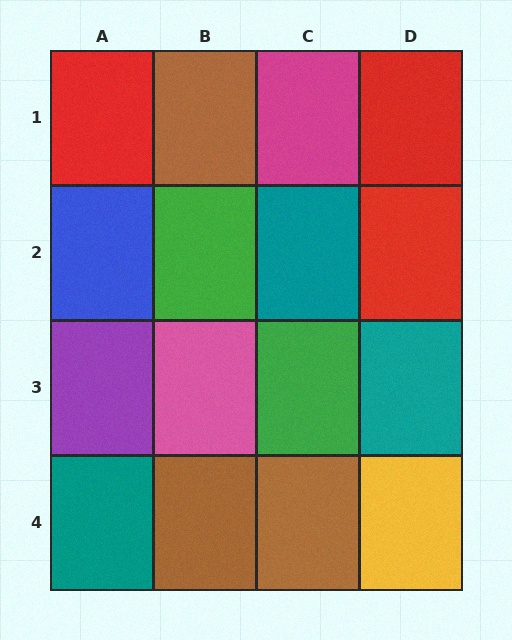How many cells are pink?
1 cell is pink.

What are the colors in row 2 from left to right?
Blue, green, teal, red.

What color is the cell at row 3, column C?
Green.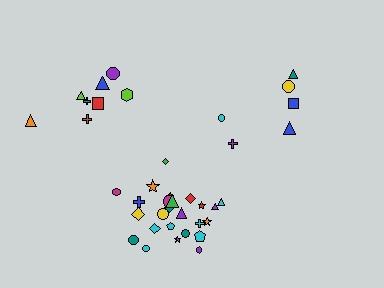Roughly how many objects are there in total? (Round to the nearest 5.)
Roughly 40 objects in total.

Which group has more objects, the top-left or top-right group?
The top-left group.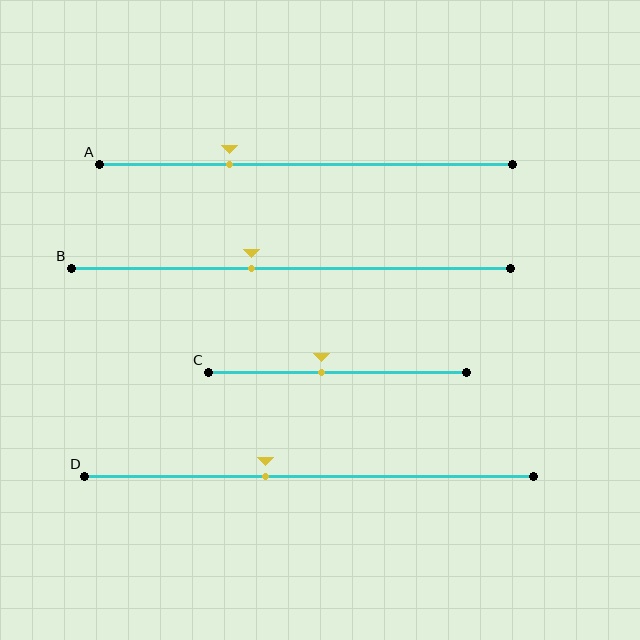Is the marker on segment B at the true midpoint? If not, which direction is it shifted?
No, the marker on segment B is shifted to the left by about 9% of the segment length.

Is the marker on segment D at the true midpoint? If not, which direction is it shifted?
No, the marker on segment D is shifted to the left by about 10% of the segment length.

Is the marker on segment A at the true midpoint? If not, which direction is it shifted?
No, the marker on segment A is shifted to the left by about 18% of the segment length.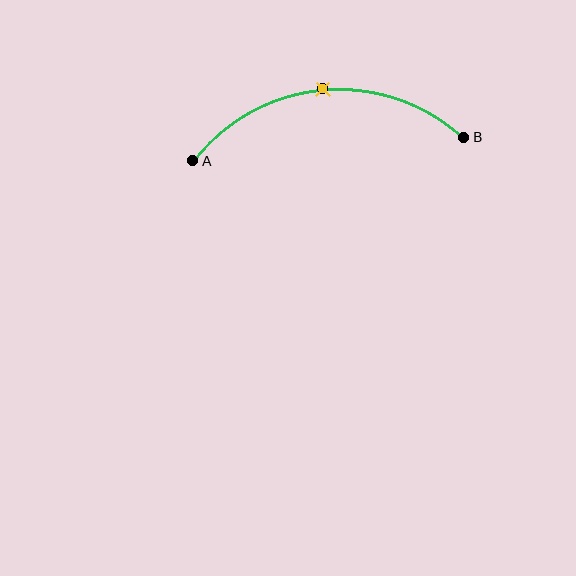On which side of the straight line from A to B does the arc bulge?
The arc bulges above the straight line connecting A and B.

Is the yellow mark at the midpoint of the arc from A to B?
Yes. The yellow mark lies on the arc at equal arc-length from both A and B — it is the arc midpoint.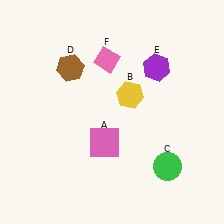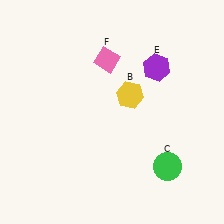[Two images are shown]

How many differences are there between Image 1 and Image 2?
There are 2 differences between the two images.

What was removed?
The pink square (A), the brown hexagon (D) were removed in Image 2.